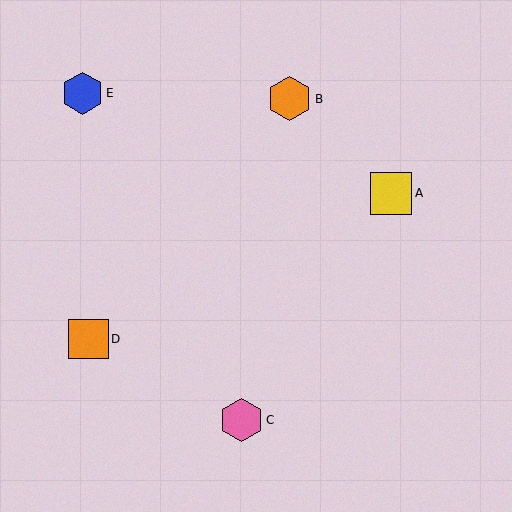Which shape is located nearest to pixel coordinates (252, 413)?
The pink hexagon (labeled C) at (241, 420) is nearest to that location.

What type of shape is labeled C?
Shape C is a pink hexagon.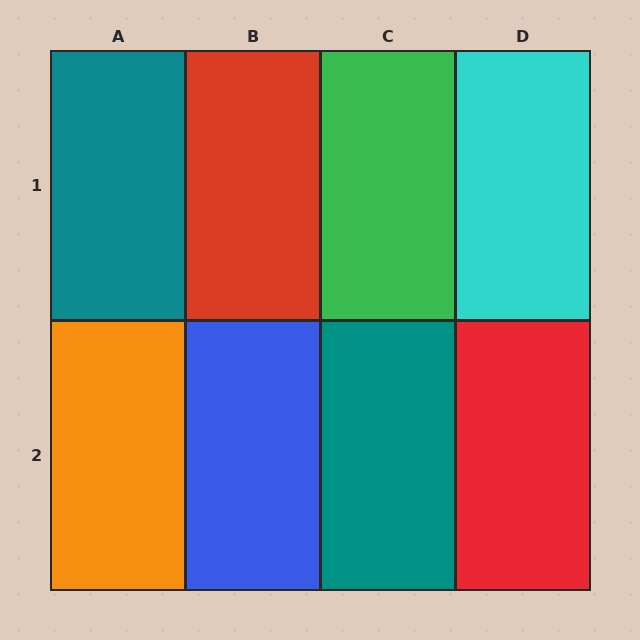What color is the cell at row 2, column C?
Teal.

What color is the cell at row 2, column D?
Red.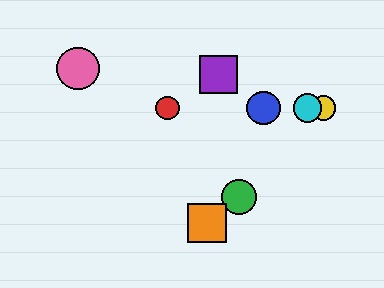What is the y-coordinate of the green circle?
The green circle is at y≈197.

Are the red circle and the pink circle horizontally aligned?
No, the red circle is at y≈108 and the pink circle is at y≈69.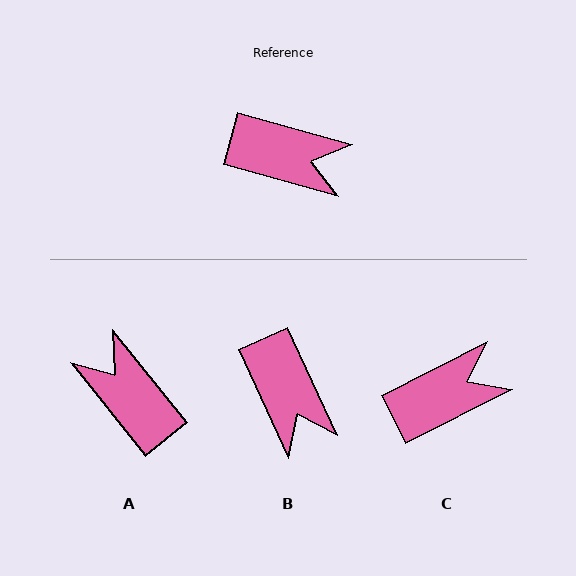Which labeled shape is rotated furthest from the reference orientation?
A, about 144 degrees away.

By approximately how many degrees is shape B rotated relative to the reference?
Approximately 50 degrees clockwise.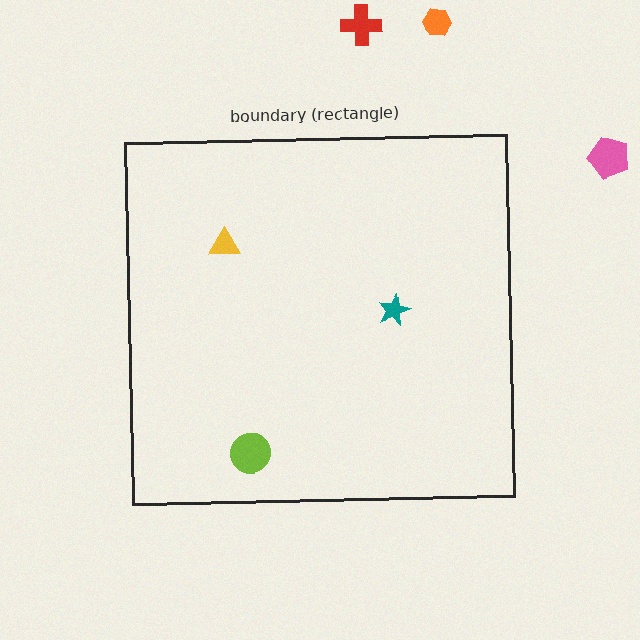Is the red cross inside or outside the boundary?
Outside.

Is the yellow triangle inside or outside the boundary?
Inside.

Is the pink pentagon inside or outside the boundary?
Outside.